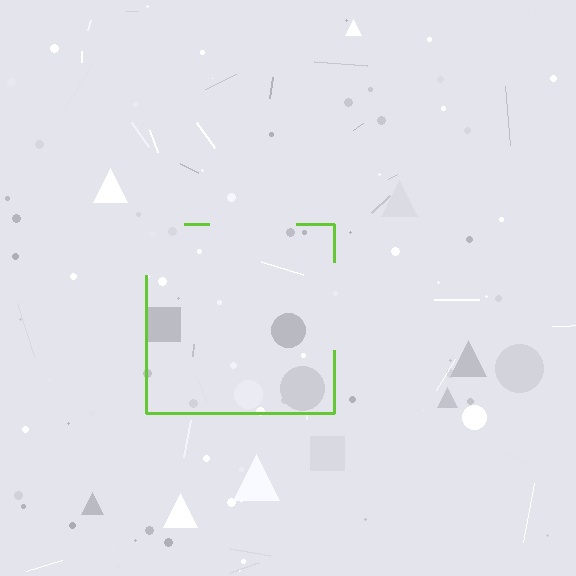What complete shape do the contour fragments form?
The contour fragments form a square.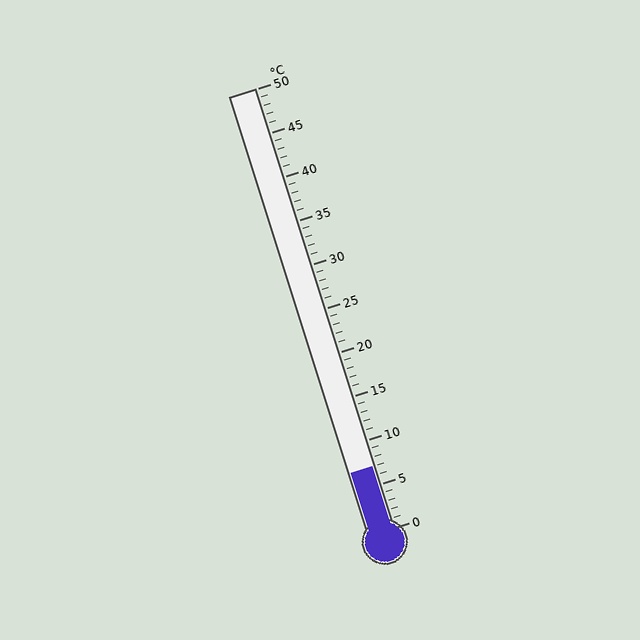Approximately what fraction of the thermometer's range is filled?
The thermometer is filled to approximately 15% of its range.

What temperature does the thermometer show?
The thermometer shows approximately 7°C.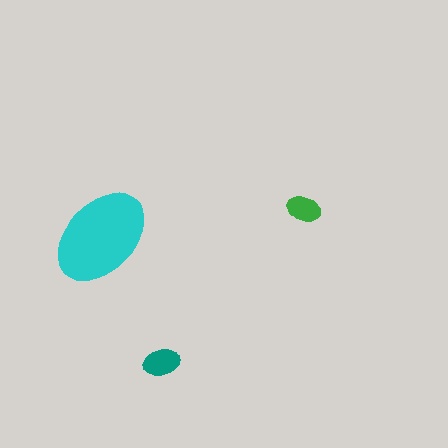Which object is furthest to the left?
The cyan ellipse is leftmost.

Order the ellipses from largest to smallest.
the cyan one, the teal one, the green one.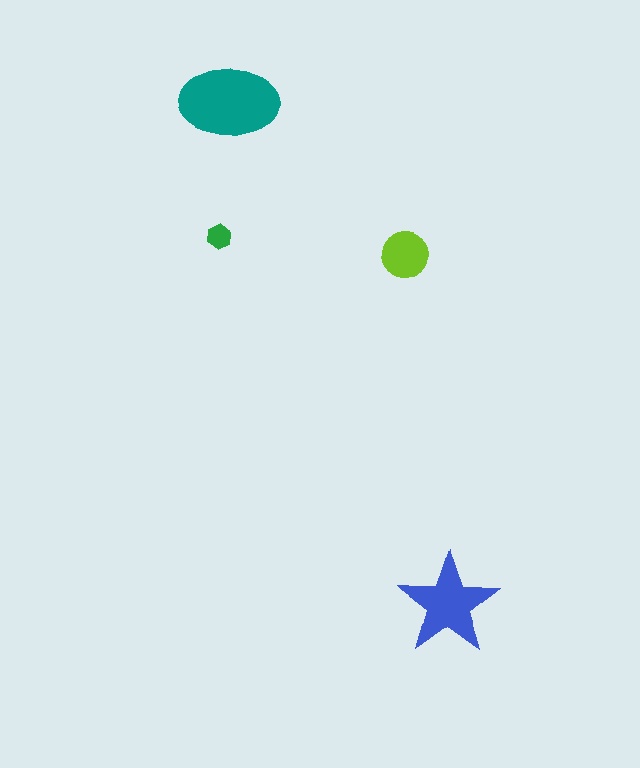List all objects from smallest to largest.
The green hexagon, the lime circle, the blue star, the teal ellipse.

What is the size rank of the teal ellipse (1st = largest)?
1st.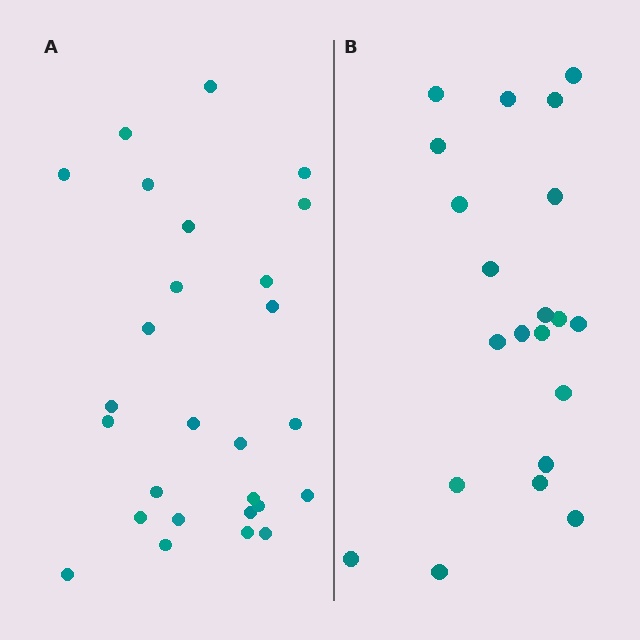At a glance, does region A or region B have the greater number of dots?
Region A (the left region) has more dots.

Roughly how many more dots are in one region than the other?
Region A has about 6 more dots than region B.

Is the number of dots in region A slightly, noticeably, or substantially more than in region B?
Region A has noticeably more, but not dramatically so. The ratio is roughly 1.3 to 1.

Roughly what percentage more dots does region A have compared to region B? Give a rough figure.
About 30% more.